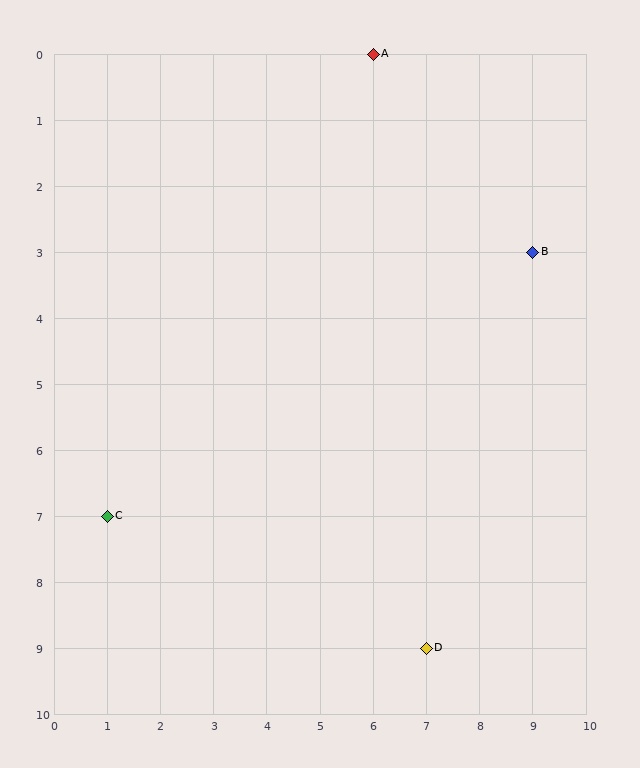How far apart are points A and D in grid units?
Points A and D are 1 column and 9 rows apart (about 9.1 grid units diagonally).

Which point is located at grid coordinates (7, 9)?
Point D is at (7, 9).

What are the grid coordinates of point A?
Point A is at grid coordinates (6, 0).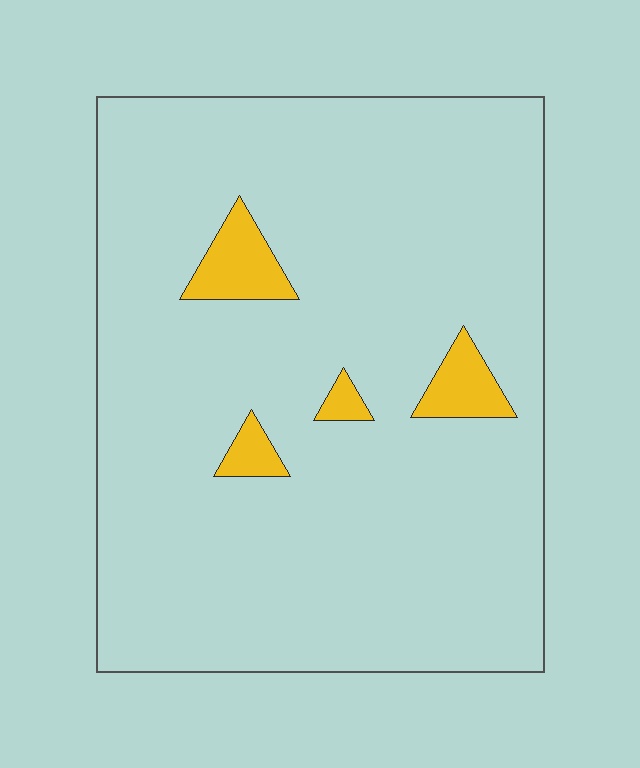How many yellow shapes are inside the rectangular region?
4.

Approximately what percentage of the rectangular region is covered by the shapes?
Approximately 5%.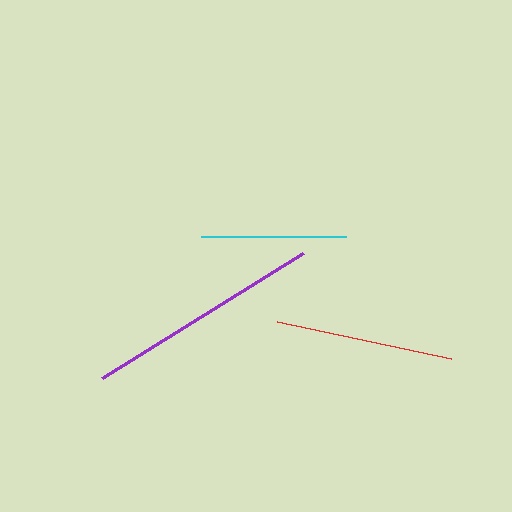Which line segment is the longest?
The purple line is the longest at approximately 236 pixels.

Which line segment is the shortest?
The cyan line is the shortest at approximately 145 pixels.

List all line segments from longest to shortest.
From longest to shortest: purple, red, cyan.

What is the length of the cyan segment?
The cyan segment is approximately 145 pixels long.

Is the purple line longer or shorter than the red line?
The purple line is longer than the red line.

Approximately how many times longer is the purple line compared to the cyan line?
The purple line is approximately 1.6 times the length of the cyan line.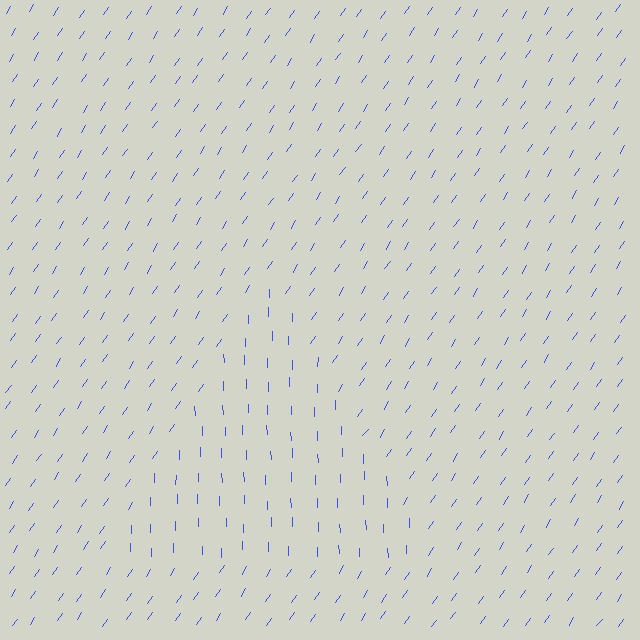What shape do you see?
I see a triangle.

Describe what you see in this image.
The image is filled with small blue line segments. A triangle region in the image has lines oriented differently from the surrounding lines, creating a visible texture boundary.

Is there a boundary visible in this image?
Yes, there is a texture boundary formed by a change in line orientation.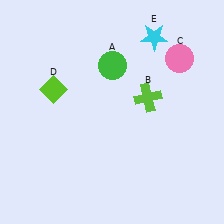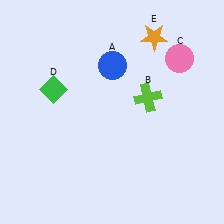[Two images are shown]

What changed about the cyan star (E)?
In Image 1, E is cyan. In Image 2, it changed to orange.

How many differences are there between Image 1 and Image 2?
There are 3 differences between the two images.